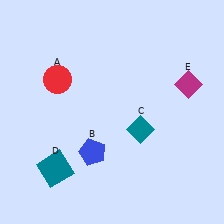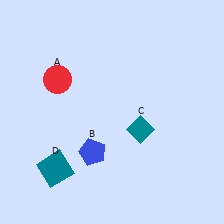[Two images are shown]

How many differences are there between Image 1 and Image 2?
There is 1 difference between the two images.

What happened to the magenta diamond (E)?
The magenta diamond (E) was removed in Image 2. It was in the top-right area of Image 1.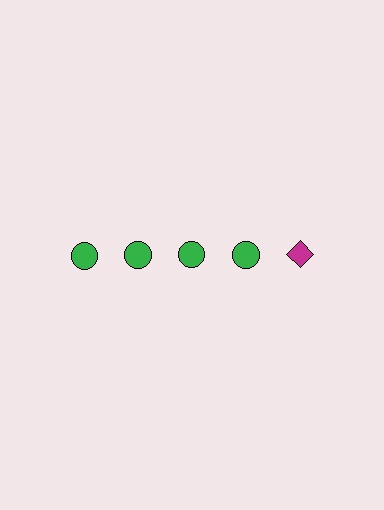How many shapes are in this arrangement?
There are 5 shapes arranged in a grid pattern.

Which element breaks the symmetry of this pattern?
The magenta diamond in the top row, rightmost column breaks the symmetry. All other shapes are green circles.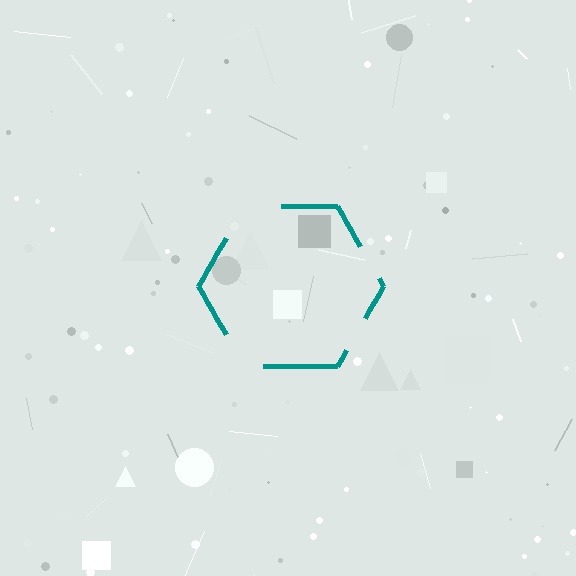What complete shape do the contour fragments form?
The contour fragments form a hexagon.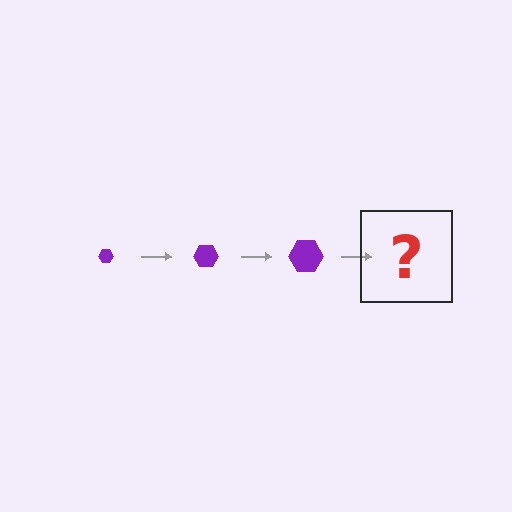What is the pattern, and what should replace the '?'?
The pattern is that the hexagon gets progressively larger each step. The '?' should be a purple hexagon, larger than the previous one.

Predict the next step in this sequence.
The next step is a purple hexagon, larger than the previous one.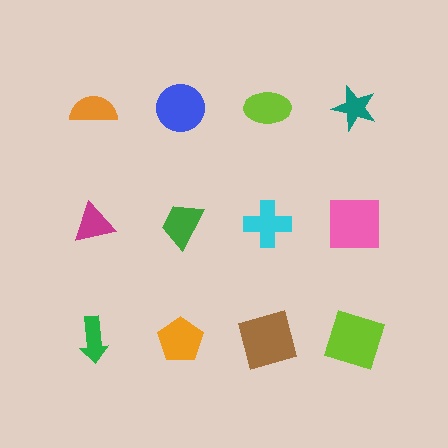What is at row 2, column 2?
A green trapezoid.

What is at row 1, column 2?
A blue circle.